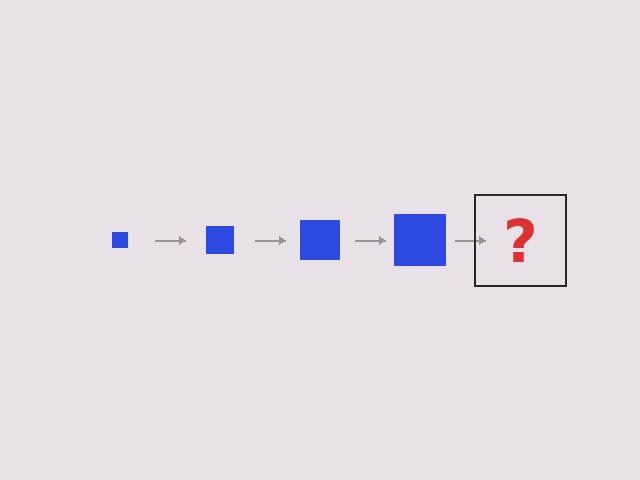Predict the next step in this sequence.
The next step is a blue square, larger than the previous one.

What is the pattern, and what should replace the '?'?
The pattern is that the square gets progressively larger each step. The '?' should be a blue square, larger than the previous one.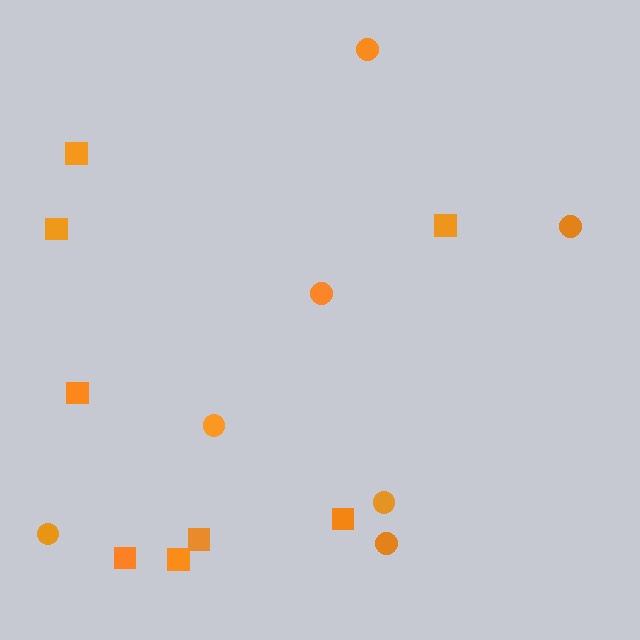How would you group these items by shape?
There are 2 groups: one group of circles (7) and one group of squares (8).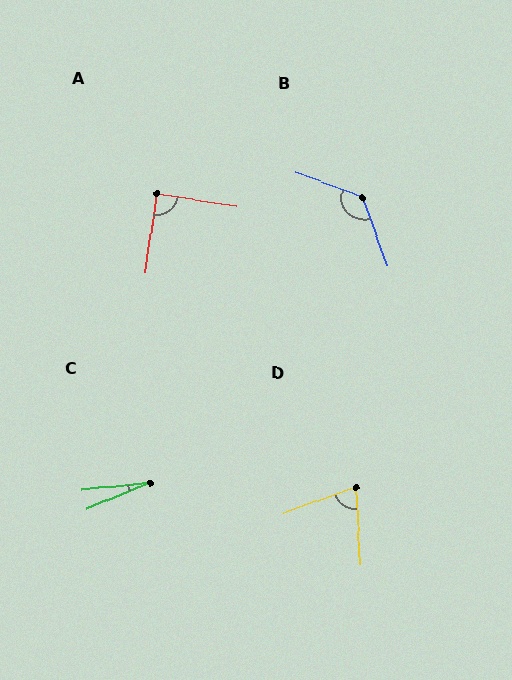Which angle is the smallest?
C, at approximately 16 degrees.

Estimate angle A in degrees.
Approximately 89 degrees.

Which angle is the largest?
B, at approximately 130 degrees.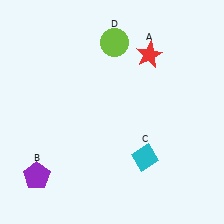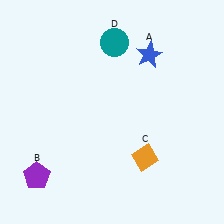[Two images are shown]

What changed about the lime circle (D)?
In Image 1, D is lime. In Image 2, it changed to teal.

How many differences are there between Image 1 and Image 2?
There are 3 differences between the two images.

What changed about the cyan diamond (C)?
In Image 1, C is cyan. In Image 2, it changed to orange.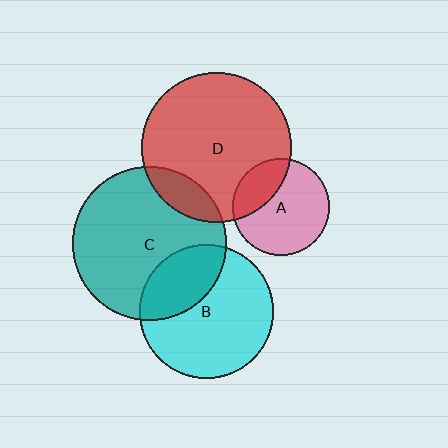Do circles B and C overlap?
Yes.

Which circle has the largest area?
Circle C (teal).